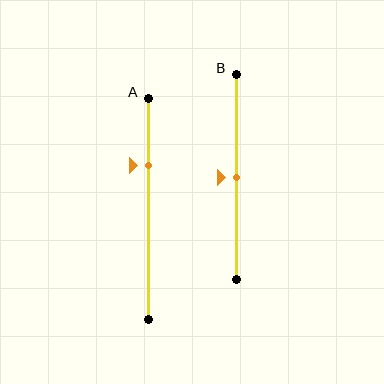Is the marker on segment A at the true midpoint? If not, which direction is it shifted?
No, the marker on segment A is shifted upward by about 20% of the segment length.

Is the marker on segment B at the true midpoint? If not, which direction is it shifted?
Yes, the marker on segment B is at the true midpoint.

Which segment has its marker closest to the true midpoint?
Segment B has its marker closest to the true midpoint.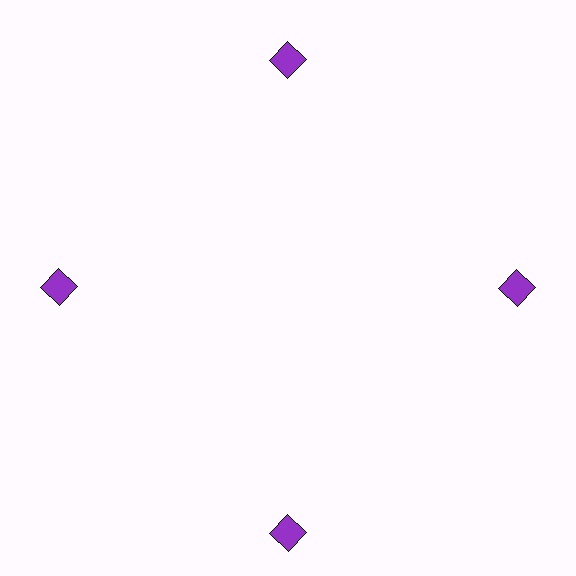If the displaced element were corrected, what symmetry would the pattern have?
It would have 4-fold rotational symmetry — the pattern would map onto itself every 90 degrees.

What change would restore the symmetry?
The symmetry would be restored by moving it inward, back onto the ring so that all 4 squares sit at equal angles and equal distance from the center.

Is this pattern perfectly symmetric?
No. The 4 purple squares are arranged in a ring, but one element near the 6 o'clock position is pushed outward from the center, breaking the 4-fold rotational symmetry.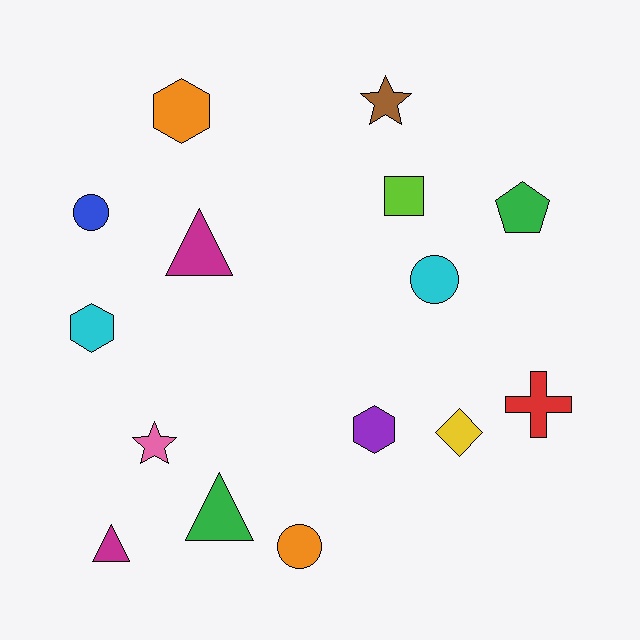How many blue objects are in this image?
There is 1 blue object.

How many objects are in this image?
There are 15 objects.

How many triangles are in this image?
There are 3 triangles.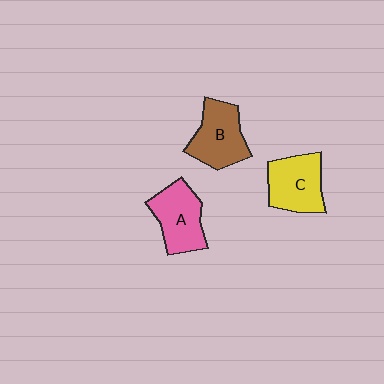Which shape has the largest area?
Shape C (yellow).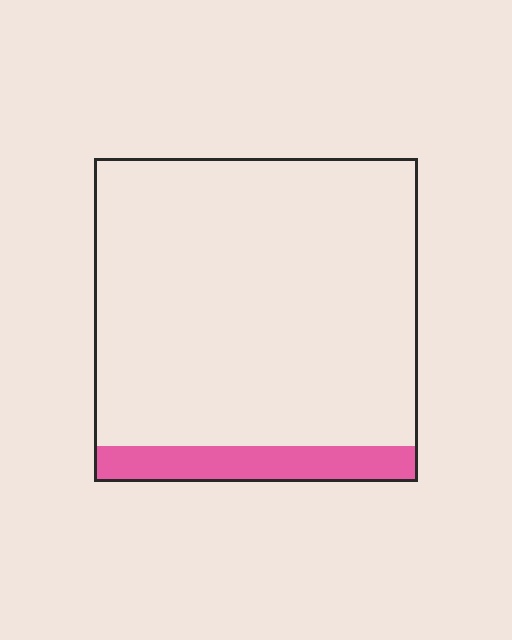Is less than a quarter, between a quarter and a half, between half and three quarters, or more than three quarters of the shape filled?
Less than a quarter.